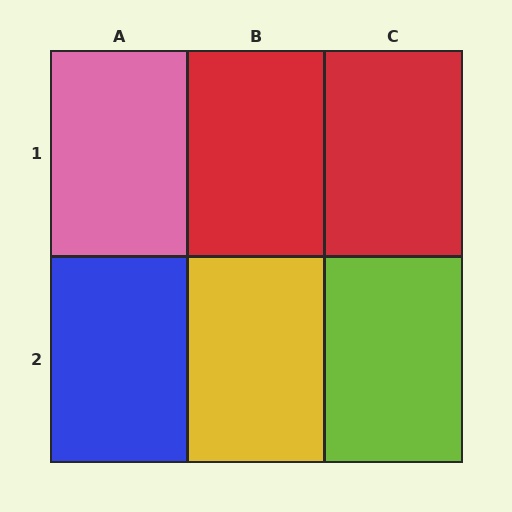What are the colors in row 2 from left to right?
Blue, yellow, lime.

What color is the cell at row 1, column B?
Red.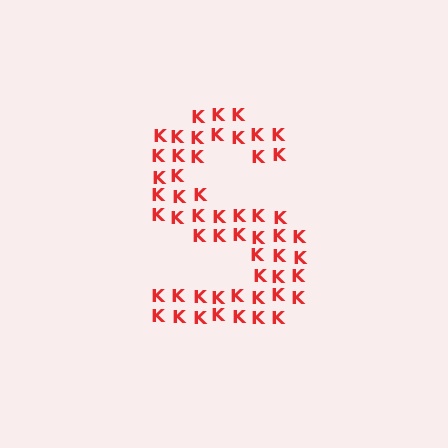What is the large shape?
The large shape is the letter S.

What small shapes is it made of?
It is made of small letter K's.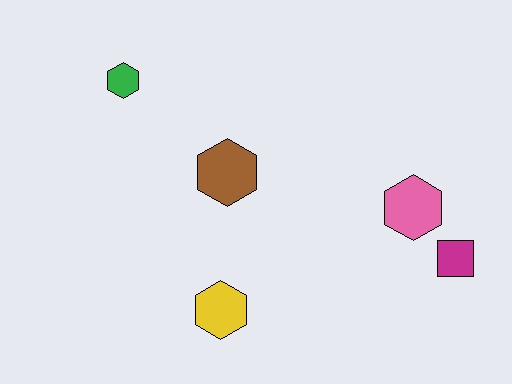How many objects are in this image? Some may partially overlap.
There are 5 objects.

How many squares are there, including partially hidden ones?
There is 1 square.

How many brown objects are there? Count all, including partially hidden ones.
There is 1 brown object.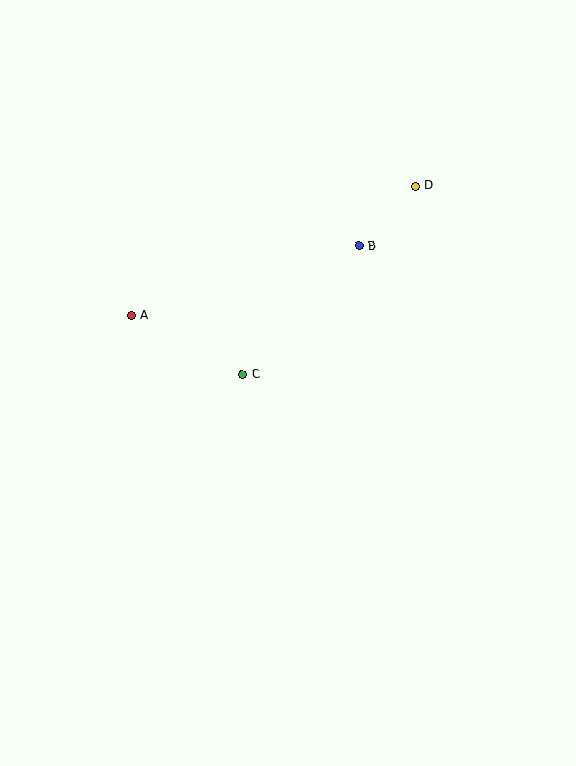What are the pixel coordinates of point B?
Point B is at (359, 246).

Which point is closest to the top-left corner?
Point A is closest to the top-left corner.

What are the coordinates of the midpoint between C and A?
The midpoint between C and A is at (187, 345).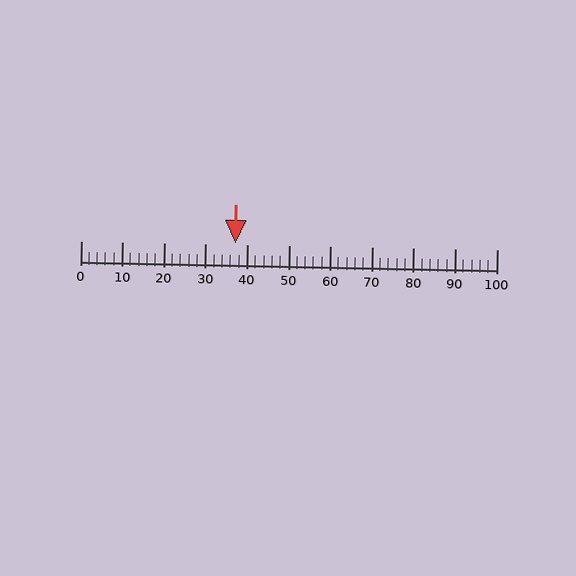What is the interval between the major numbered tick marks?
The major tick marks are spaced 10 units apart.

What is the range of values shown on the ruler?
The ruler shows values from 0 to 100.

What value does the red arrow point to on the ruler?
The red arrow points to approximately 37.